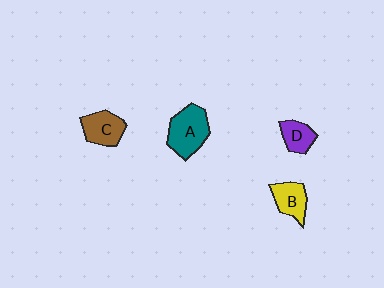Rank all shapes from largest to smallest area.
From largest to smallest: A (teal), C (brown), B (yellow), D (purple).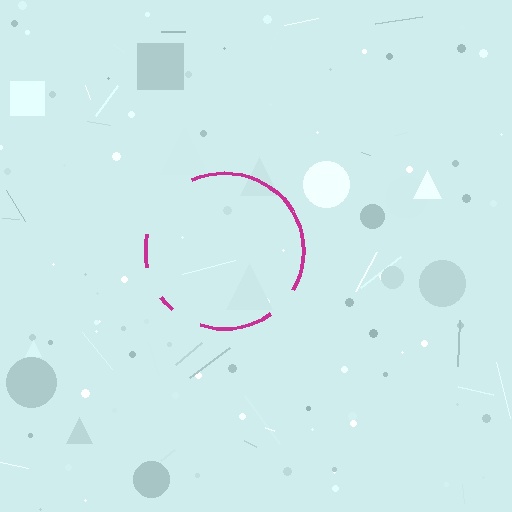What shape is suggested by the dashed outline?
The dashed outline suggests a circle.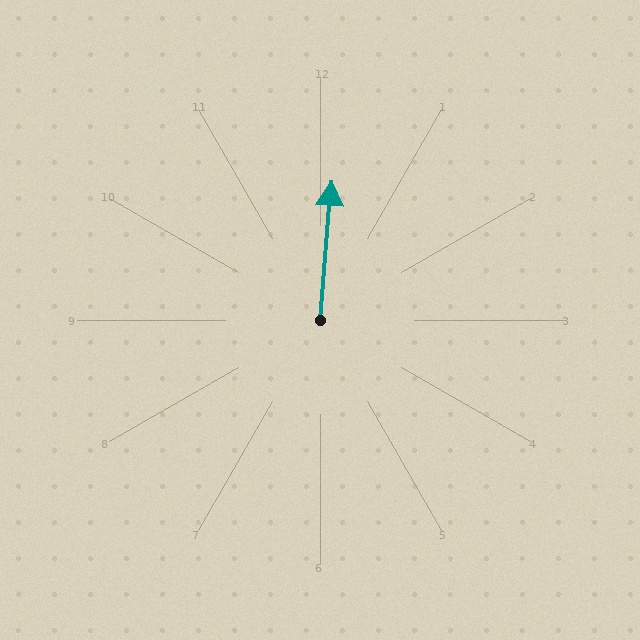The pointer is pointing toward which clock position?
Roughly 12 o'clock.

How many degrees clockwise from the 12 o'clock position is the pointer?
Approximately 5 degrees.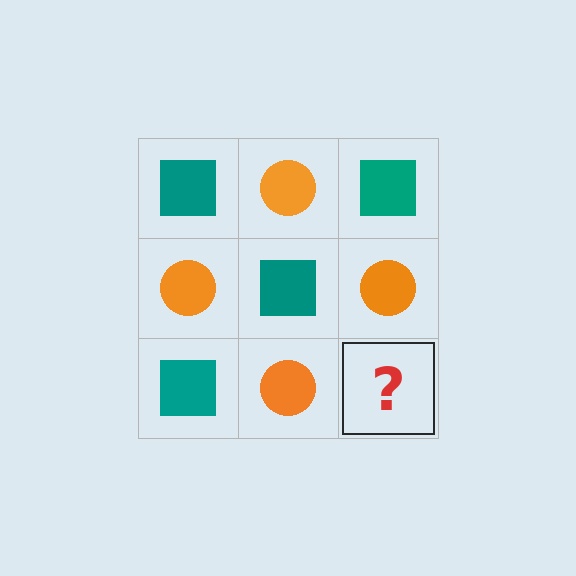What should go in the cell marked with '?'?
The missing cell should contain a teal square.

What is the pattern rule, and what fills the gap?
The rule is that it alternates teal square and orange circle in a checkerboard pattern. The gap should be filled with a teal square.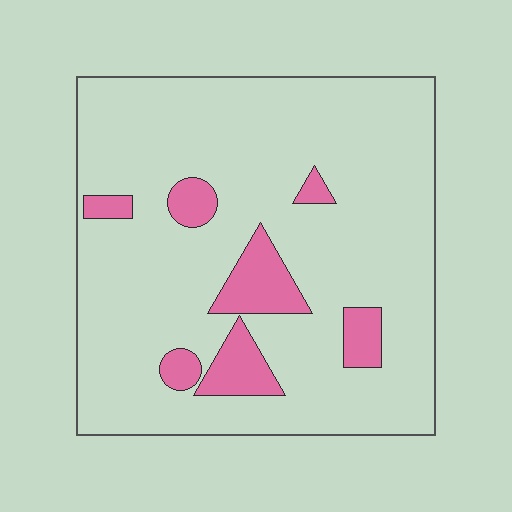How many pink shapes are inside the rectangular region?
7.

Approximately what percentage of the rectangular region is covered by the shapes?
Approximately 15%.